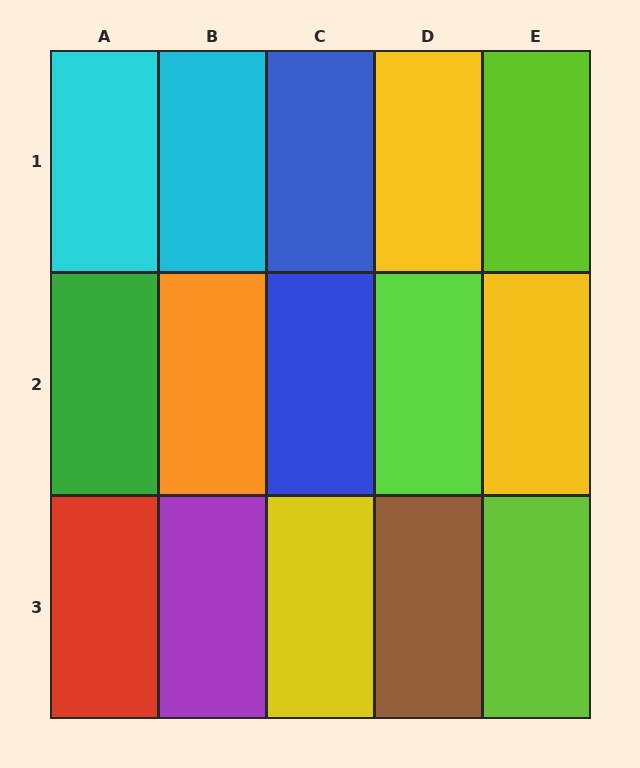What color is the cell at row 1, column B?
Cyan.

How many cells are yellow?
3 cells are yellow.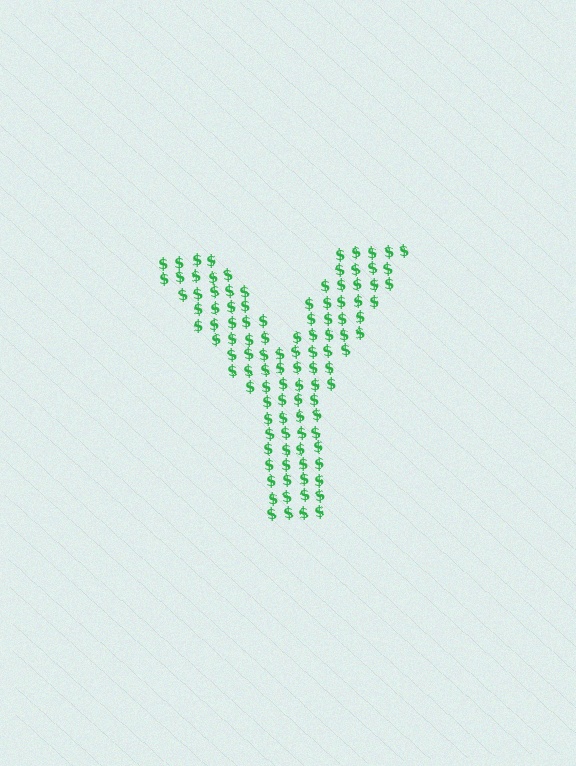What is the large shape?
The large shape is the letter Y.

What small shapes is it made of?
It is made of small dollar signs.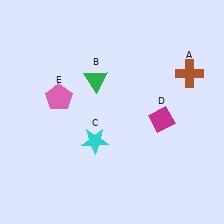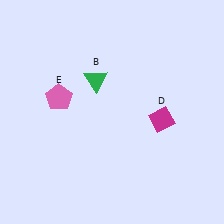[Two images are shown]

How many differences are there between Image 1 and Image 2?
There are 2 differences between the two images.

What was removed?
The brown cross (A), the cyan star (C) were removed in Image 2.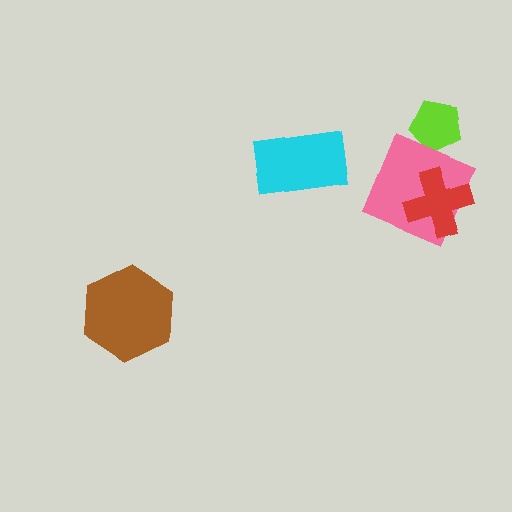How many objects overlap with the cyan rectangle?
0 objects overlap with the cyan rectangle.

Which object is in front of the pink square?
The red cross is in front of the pink square.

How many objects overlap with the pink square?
1 object overlaps with the pink square.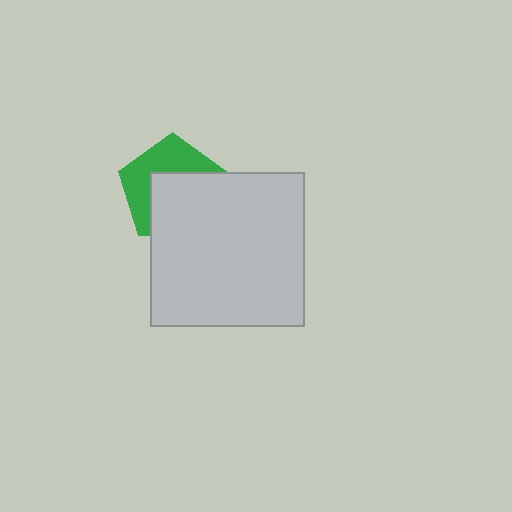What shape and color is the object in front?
The object in front is a light gray square.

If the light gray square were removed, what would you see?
You would see the complete green pentagon.